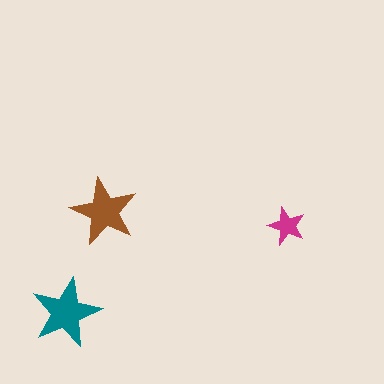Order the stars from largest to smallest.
the teal one, the brown one, the magenta one.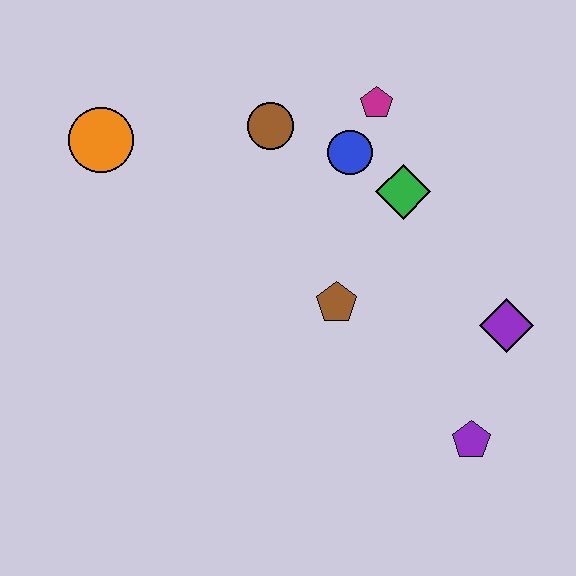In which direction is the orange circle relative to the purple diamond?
The orange circle is to the left of the purple diamond.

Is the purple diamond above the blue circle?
No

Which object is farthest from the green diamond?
The orange circle is farthest from the green diamond.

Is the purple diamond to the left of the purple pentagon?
No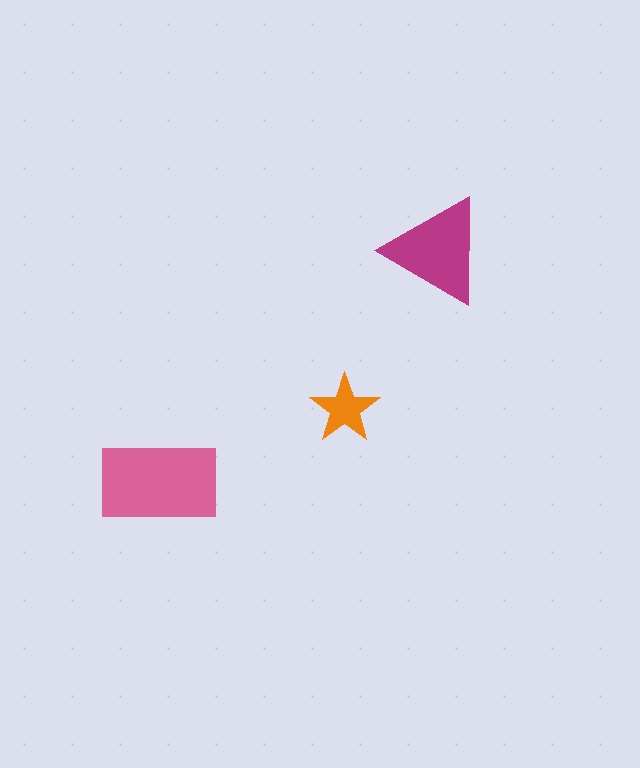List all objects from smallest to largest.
The orange star, the magenta triangle, the pink rectangle.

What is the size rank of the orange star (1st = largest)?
3rd.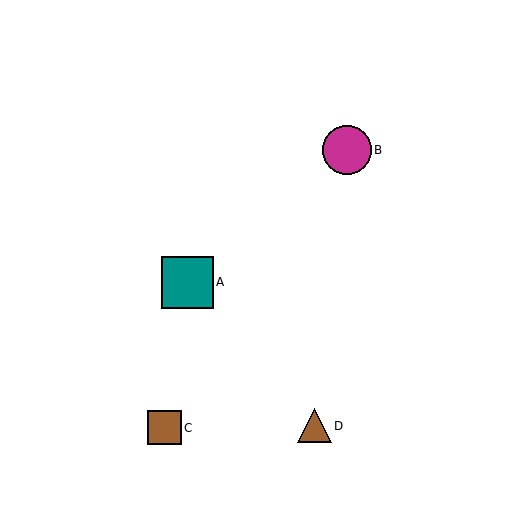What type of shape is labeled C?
Shape C is a brown square.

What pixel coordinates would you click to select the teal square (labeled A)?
Click at (187, 282) to select the teal square A.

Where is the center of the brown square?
The center of the brown square is at (165, 428).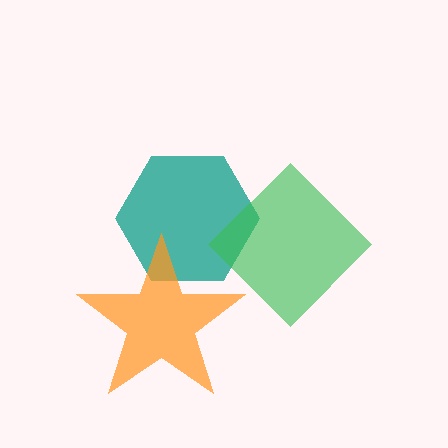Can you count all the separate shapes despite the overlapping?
Yes, there are 3 separate shapes.